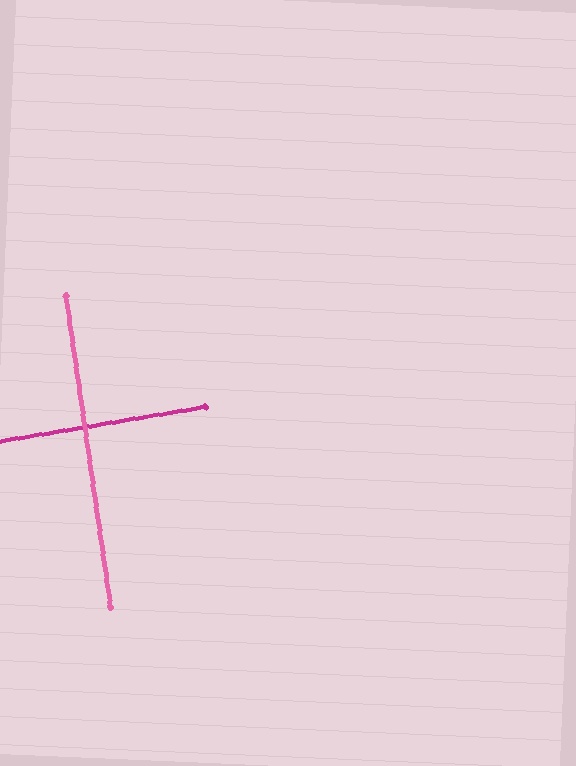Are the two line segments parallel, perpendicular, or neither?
Perpendicular — they meet at approximately 89°.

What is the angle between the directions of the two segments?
Approximately 89 degrees.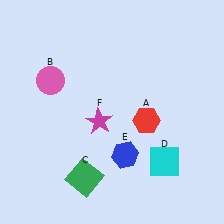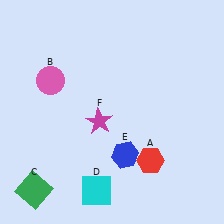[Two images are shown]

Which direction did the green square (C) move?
The green square (C) moved left.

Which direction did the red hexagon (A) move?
The red hexagon (A) moved down.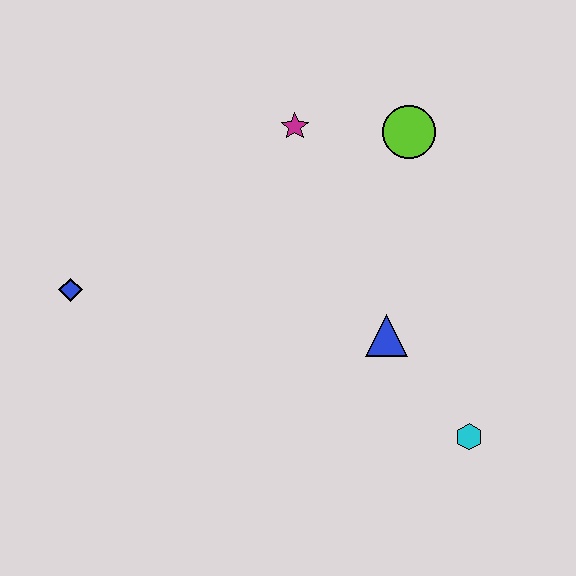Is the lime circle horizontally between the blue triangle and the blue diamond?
No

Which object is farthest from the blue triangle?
The blue diamond is farthest from the blue triangle.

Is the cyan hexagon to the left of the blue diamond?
No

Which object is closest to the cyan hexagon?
The blue triangle is closest to the cyan hexagon.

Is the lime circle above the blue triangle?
Yes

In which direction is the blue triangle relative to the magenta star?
The blue triangle is below the magenta star.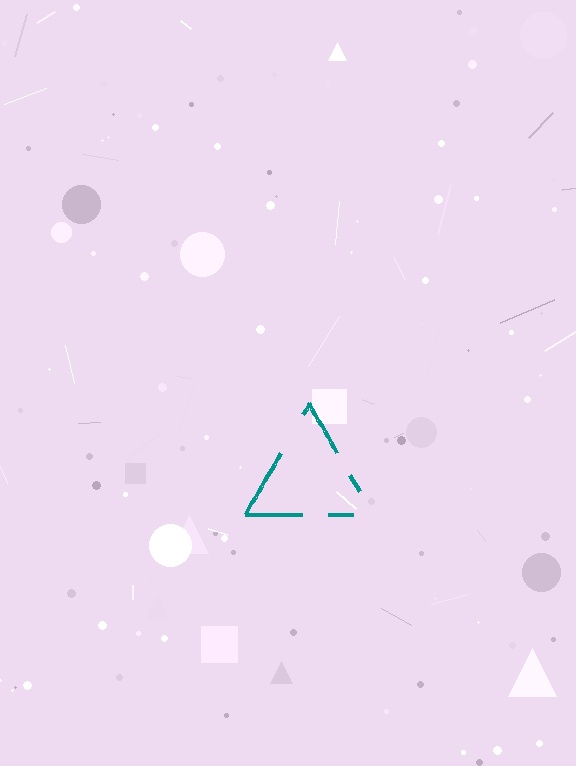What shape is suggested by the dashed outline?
The dashed outline suggests a triangle.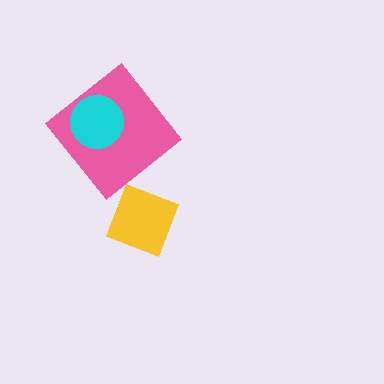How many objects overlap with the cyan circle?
1 object overlaps with the cyan circle.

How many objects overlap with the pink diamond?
1 object overlaps with the pink diamond.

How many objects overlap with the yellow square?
0 objects overlap with the yellow square.